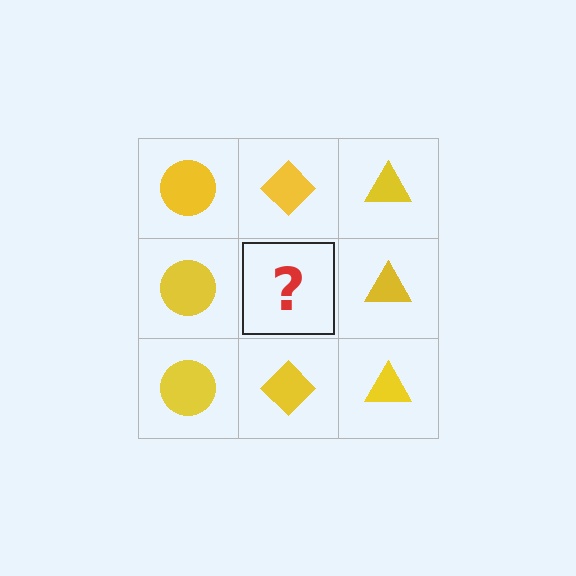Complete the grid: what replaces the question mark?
The question mark should be replaced with a yellow diamond.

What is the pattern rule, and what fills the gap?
The rule is that each column has a consistent shape. The gap should be filled with a yellow diamond.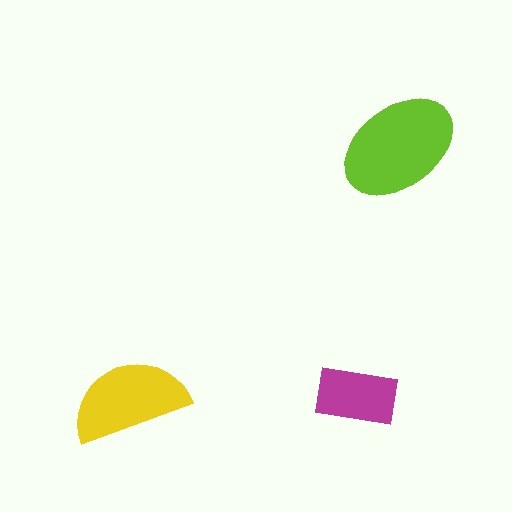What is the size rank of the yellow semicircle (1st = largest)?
2nd.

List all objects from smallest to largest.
The magenta rectangle, the yellow semicircle, the lime ellipse.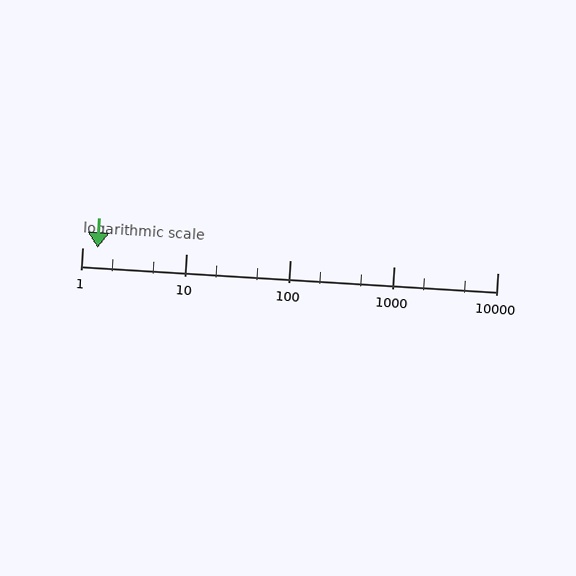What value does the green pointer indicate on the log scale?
The pointer indicates approximately 1.4.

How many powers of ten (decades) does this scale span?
The scale spans 4 decades, from 1 to 10000.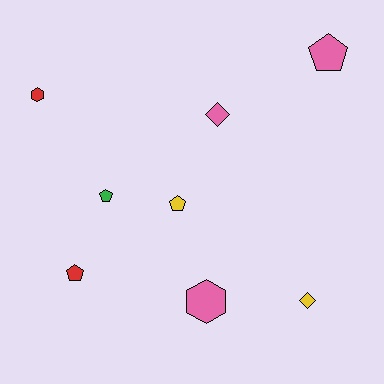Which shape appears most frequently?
Pentagon, with 4 objects.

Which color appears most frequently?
Pink, with 3 objects.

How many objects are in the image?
There are 8 objects.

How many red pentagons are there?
There is 1 red pentagon.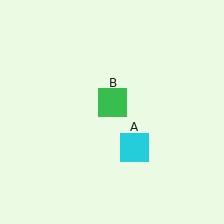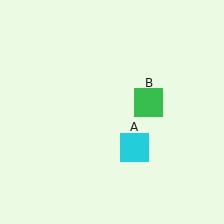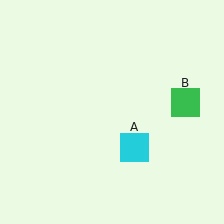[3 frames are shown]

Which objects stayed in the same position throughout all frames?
Cyan square (object A) remained stationary.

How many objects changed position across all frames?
1 object changed position: green square (object B).